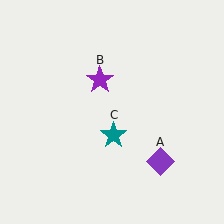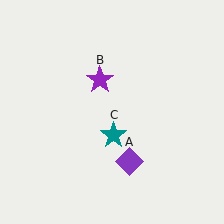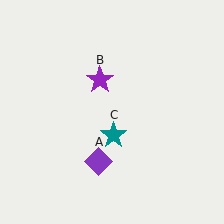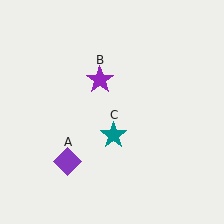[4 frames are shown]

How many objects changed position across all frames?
1 object changed position: purple diamond (object A).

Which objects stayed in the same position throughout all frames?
Purple star (object B) and teal star (object C) remained stationary.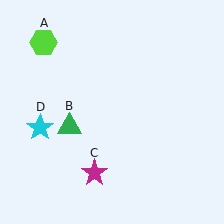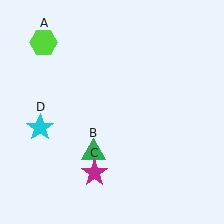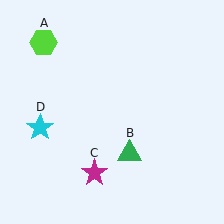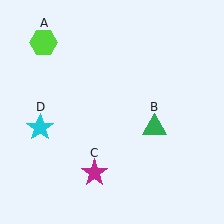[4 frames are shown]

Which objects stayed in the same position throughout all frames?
Lime hexagon (object A) and magenta star (object C) and cyan star (object D) remained stationary.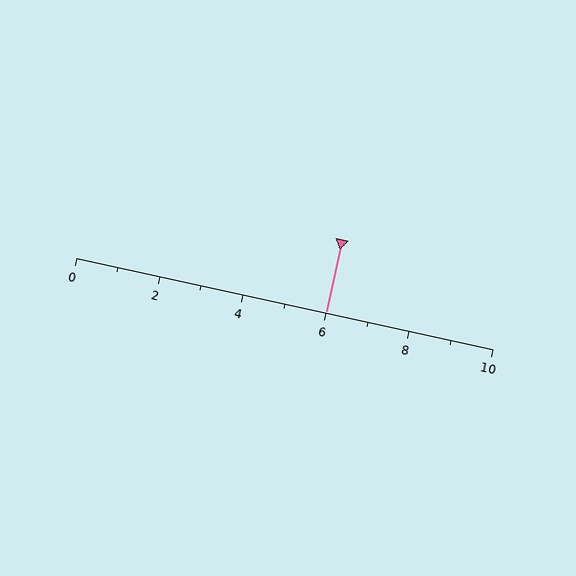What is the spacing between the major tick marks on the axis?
The major ticks are spaced 2 apart.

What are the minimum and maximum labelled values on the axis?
The axis runs from 0 to 10.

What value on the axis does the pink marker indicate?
The marker indicates approximately 6.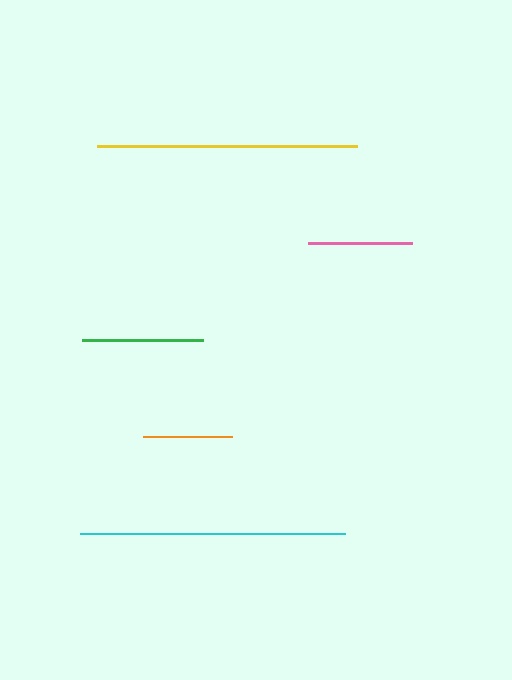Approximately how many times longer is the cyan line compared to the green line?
The cyan line is approximately 2.2 times the length of the green line.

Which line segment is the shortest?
The orange line is the shortest at approximately 89 pixels.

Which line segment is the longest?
The cyan line is the longest at approximately 265 pixels.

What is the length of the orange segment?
The orange segment is approximately 89 pixels long.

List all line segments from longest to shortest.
From longest to shortest: cyan, yellow, green, pink, orange.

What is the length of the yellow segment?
The yellow segment is approximately 260 pixels long.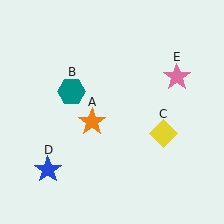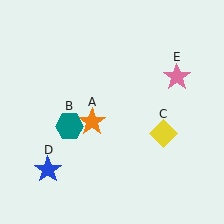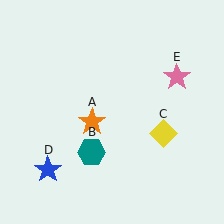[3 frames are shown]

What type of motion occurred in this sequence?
The teal hexagon (object B) rotated counterclockwise around the center of the scene.